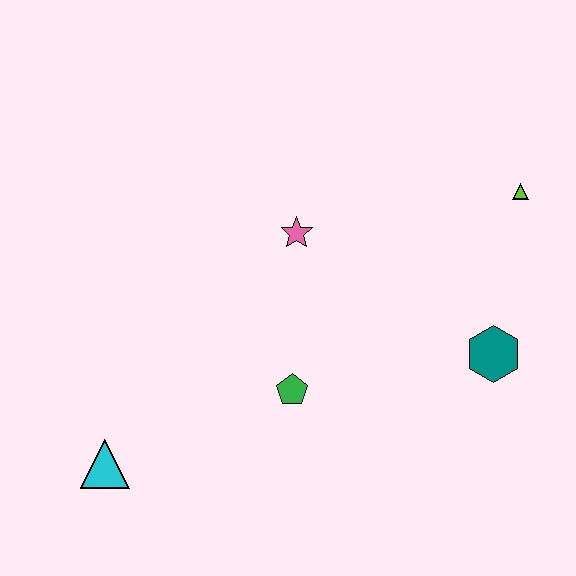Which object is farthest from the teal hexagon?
The cyan triangle is farthest from the teal hexagon.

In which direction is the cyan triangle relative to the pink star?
The cyan triangle is below the pink star.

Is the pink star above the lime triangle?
No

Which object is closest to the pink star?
The green pentagon is closest to the pink star.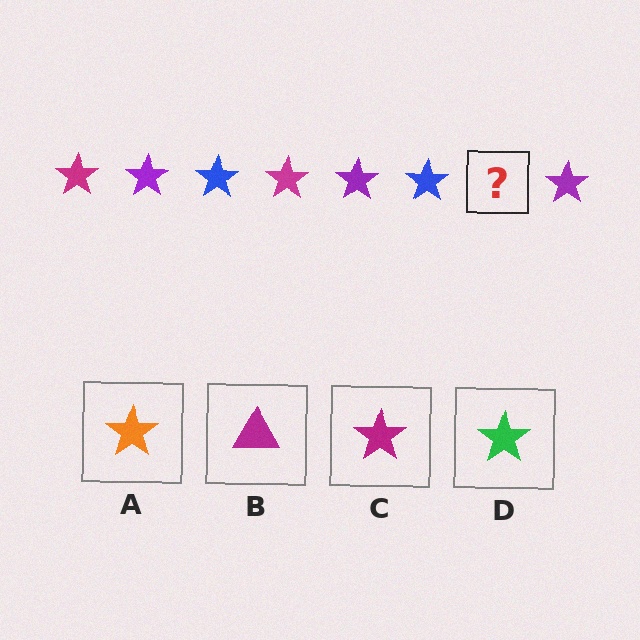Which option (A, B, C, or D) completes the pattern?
C.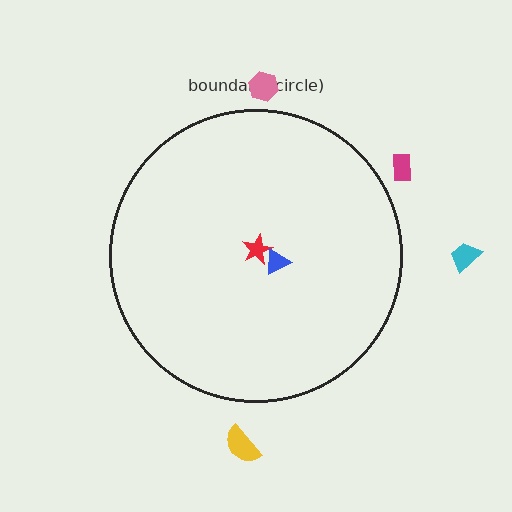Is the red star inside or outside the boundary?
Inside.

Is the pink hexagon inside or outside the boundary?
Outside.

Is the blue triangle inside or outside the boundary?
Inside.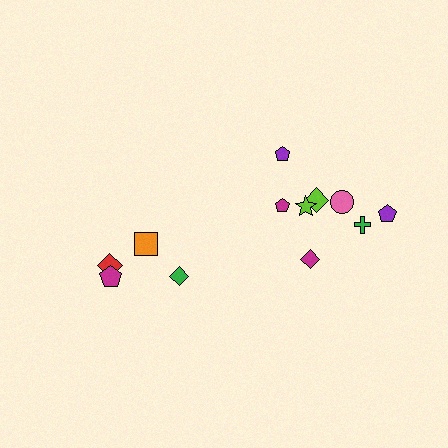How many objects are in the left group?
There are 4 objects.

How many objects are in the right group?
There are 8 objects.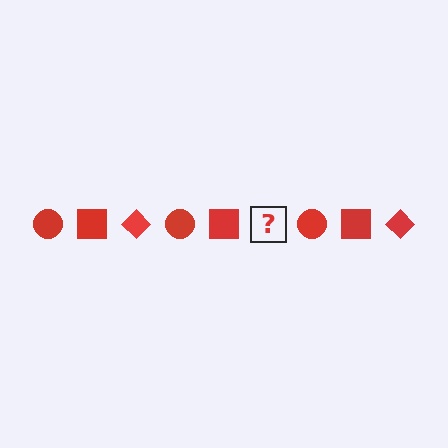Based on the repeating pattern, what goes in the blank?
The blank should be a red diamond.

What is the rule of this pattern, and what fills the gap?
The rule is that the pattern cycles through circle, square, diamond shapes in red. The gap should be filled with a red diamond.